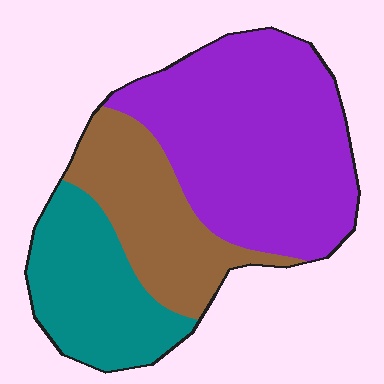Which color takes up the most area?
Purple, at roughly 50%.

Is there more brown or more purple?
Purple.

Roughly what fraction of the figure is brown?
Brown covers 25% of the figure.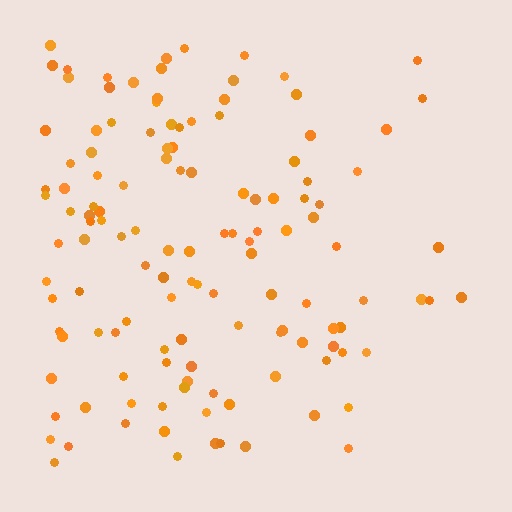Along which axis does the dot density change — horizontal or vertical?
Horizontal.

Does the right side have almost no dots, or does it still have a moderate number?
Still a moderate number, just noticeably fewer than the left.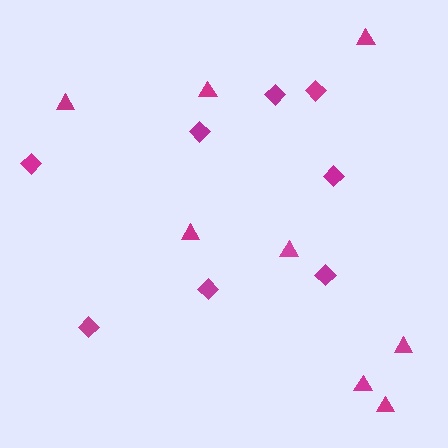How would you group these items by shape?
There are 2 groups: one group of triangles (8) and one group of diamonds (8).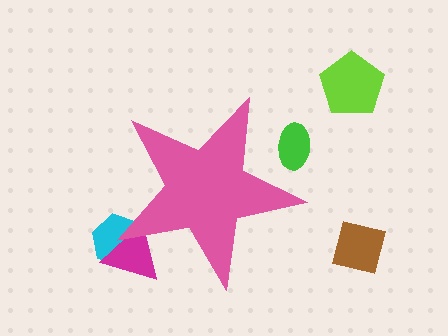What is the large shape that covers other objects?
A pink star.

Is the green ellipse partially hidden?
Yes, the green ellipse is partially hidden behind the pink star.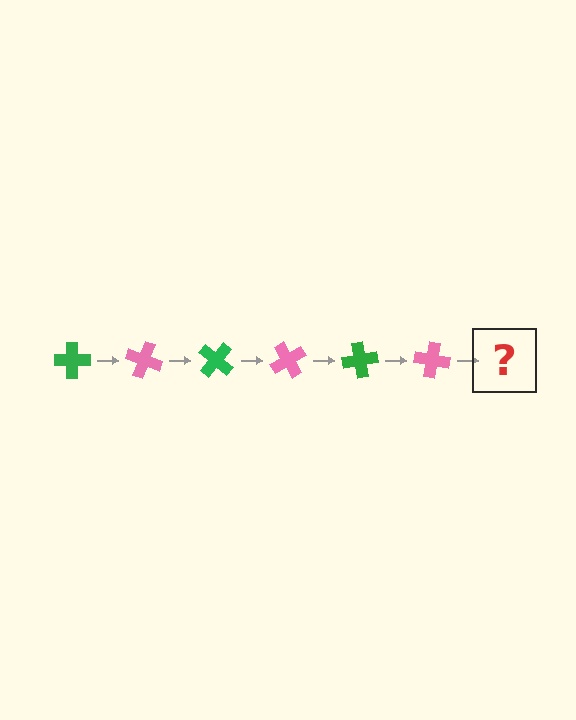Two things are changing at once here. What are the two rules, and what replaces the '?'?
The two rules are that it rotates 20 degrees each step and the color cycles through green and pink. The '?' should be a green cross, rotated 120 degrees from the start.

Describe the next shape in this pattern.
It should be a green cross, rotated 120 degrees from the start.